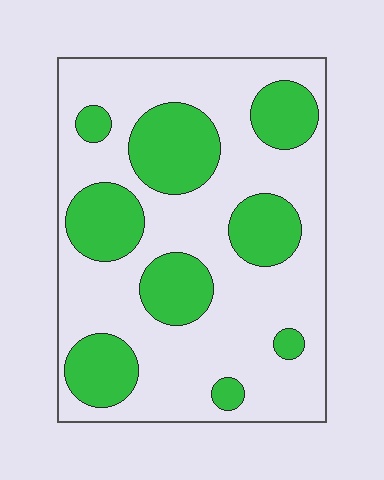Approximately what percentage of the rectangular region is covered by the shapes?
Approximately 30%.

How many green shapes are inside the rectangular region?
9.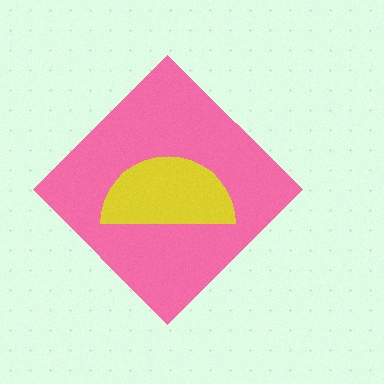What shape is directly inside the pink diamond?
The yellow semicircle.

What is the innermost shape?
The yellow semicircle.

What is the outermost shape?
The pink diamond.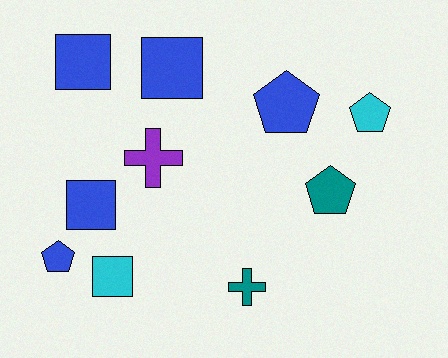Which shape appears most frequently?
Square, with 4 objects.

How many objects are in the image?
There are 10 objects.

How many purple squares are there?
There are no purple squares.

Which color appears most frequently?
Blue, with 5 objects.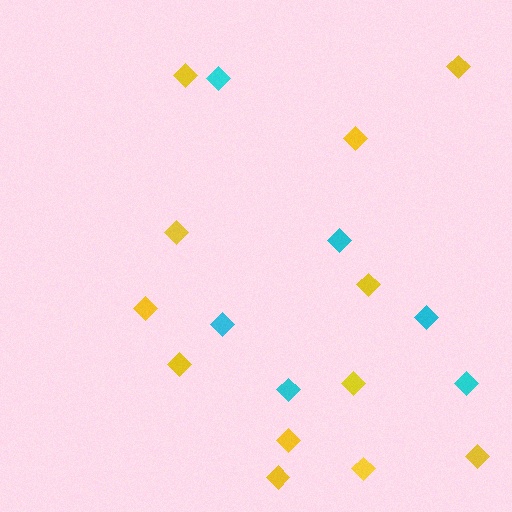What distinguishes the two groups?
There are 2 groups: one group of cyan diamonds (6) and one group of yellow diamonds (12).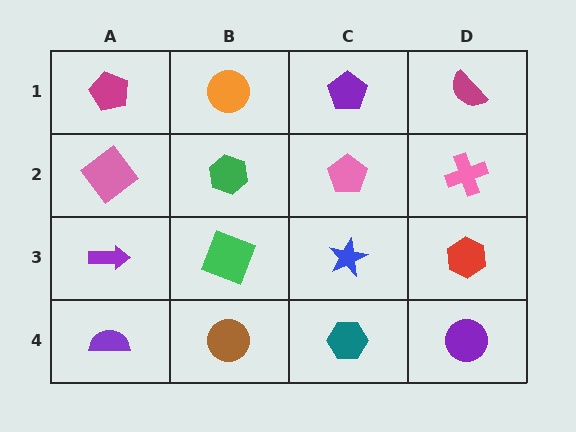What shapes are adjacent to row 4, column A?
A purple arrow (row 3, column A), a brown circle (row 4, column B).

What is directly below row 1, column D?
A pink cross.